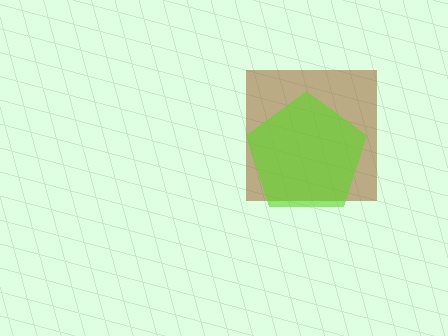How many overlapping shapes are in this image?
There are 2 overlapping shapes in the image.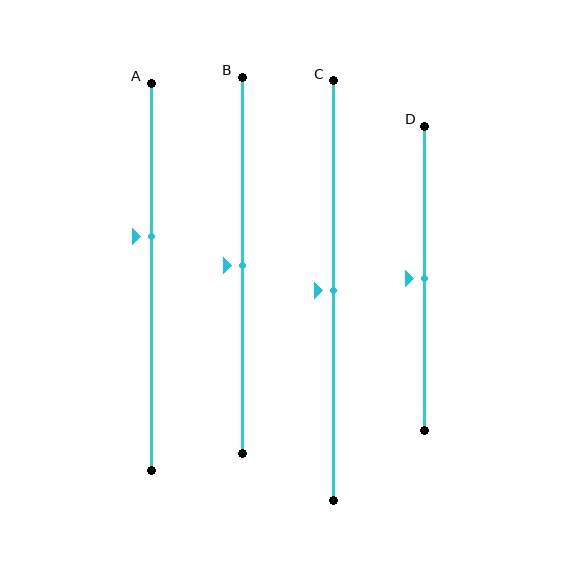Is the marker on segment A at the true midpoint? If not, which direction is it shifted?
No, the marker on segment A is shifted upward by about 10% of the segment length.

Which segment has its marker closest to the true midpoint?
Segment B has its marker closest to the true midpoint.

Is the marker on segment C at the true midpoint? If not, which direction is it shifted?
Yes, the marker on segment C is at the true midpoint.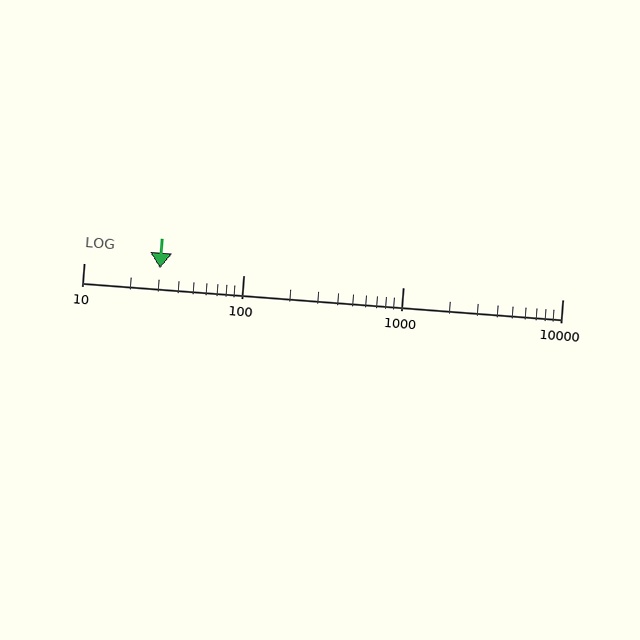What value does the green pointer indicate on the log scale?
The pointer indicates approximately 30.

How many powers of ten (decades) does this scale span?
The scale spans 3 decades, from 10 to 10000.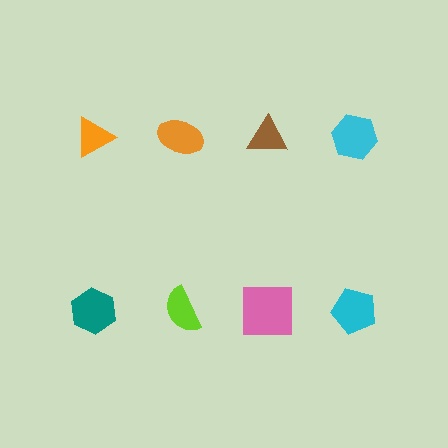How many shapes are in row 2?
4 shapes.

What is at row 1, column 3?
A brown triangle.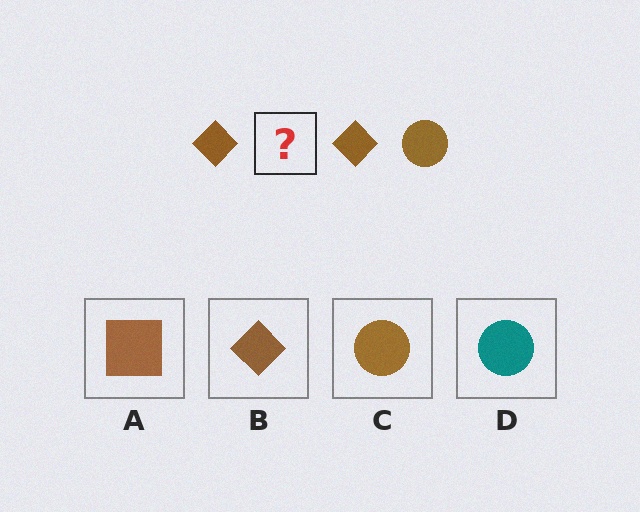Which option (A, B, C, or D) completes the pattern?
C.